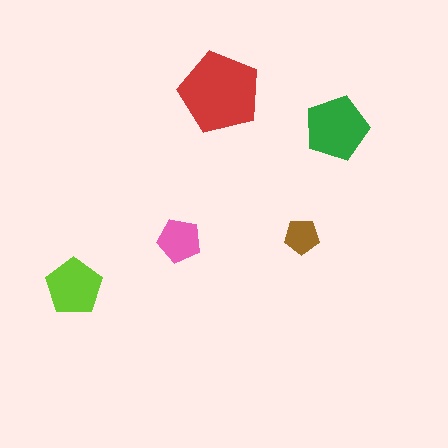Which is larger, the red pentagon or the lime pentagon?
The red one.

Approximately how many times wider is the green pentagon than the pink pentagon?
About 1.5 times wider.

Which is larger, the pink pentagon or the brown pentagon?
The pink one.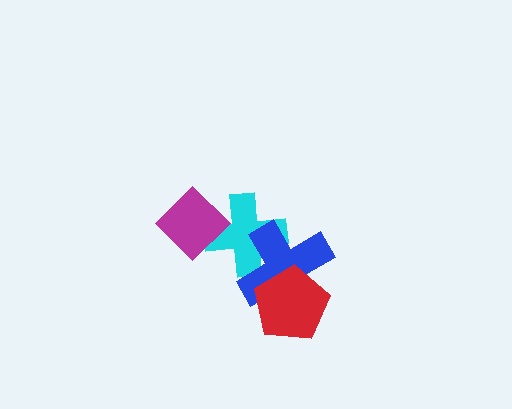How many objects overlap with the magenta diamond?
1 object overlaps with the magenta diamond.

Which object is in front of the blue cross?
The red pentagon is in front of the blue cross.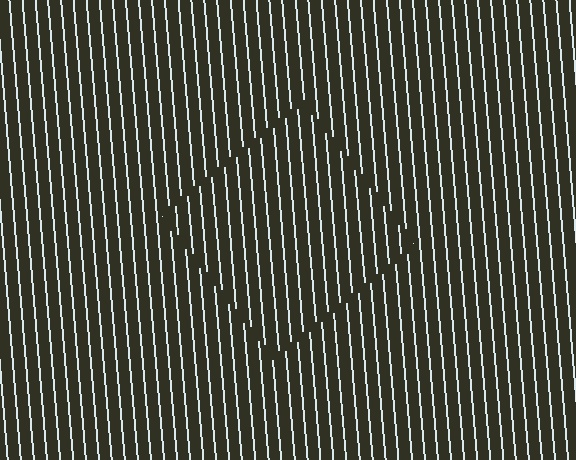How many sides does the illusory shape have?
4 sides — the line-ends trace a square.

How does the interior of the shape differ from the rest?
The interior of the shape contains the same grating, shifted by half a period — the contour is defined by the phase discontinuity where line-ends from the inner and outer gratings abut.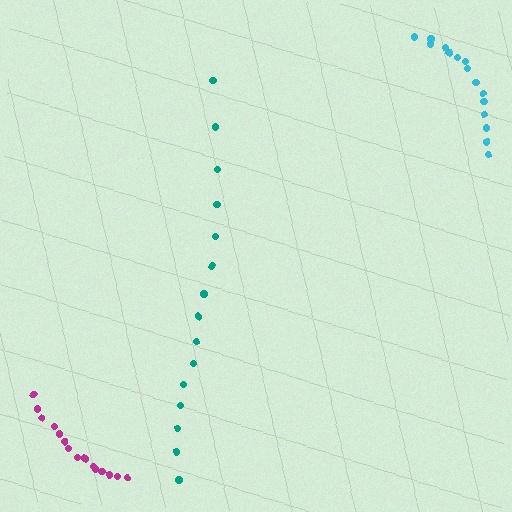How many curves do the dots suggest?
There are 3 distinct paths.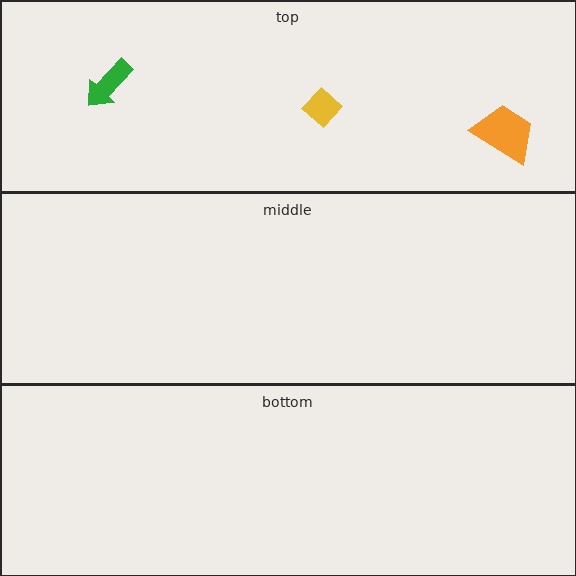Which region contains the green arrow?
The top region.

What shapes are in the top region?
The green arrow, the orange trapezoid, the yellow diamond.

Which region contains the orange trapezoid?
The top region.